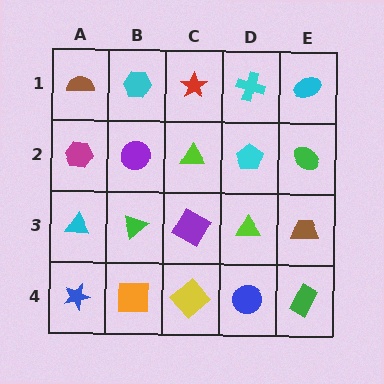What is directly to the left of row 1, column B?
A brown semicircle.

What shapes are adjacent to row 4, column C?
A purple diamond (row 3, column C), an orange square (row 4, column B), a blue circle (row 4, column D).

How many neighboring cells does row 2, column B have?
4.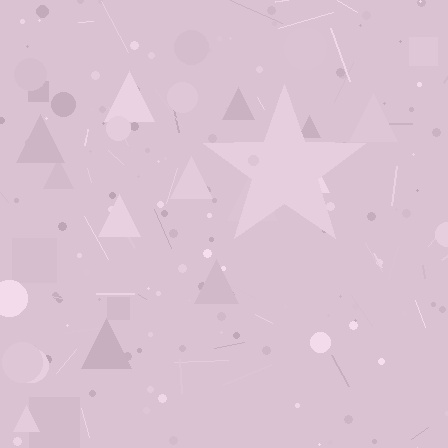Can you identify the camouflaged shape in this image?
The camouflaged shape is a star.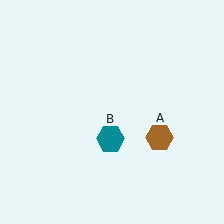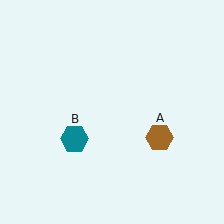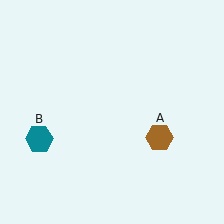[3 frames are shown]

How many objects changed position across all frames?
1 object changed position: teal hexagon (object B).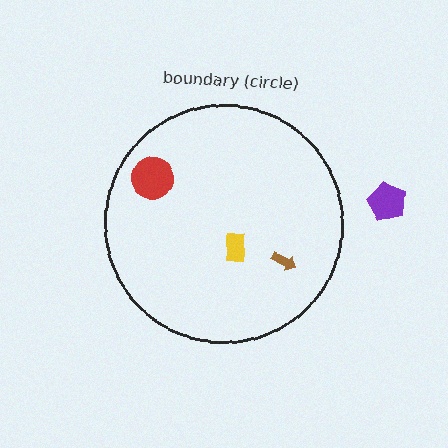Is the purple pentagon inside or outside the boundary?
Outside.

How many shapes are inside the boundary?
3 inside, 1 outside.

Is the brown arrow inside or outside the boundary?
Inside.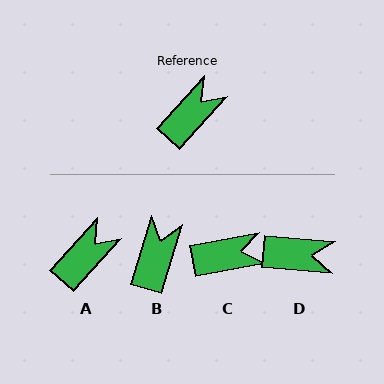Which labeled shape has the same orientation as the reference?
A.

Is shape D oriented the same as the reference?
No, it is off by about 52 degrees.